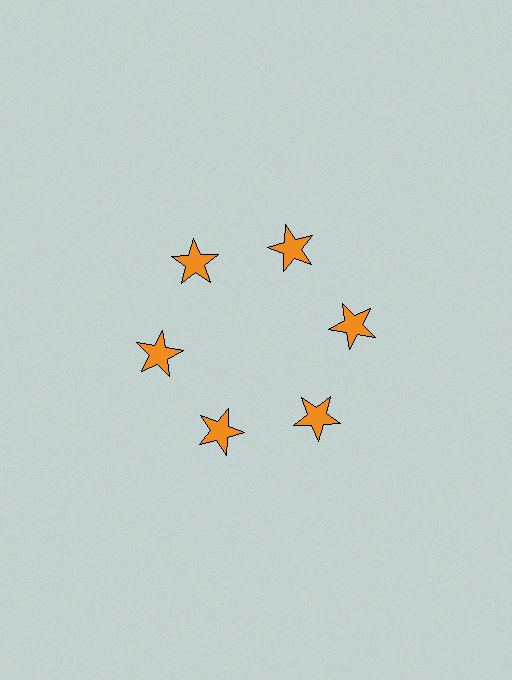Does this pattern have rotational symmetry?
Yes, this pattern has 6-fold rotational symmetry. It looks the same after rotating 60 degrees around the center.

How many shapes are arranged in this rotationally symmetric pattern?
There are 6 shapes, arranged in 6 groups of 1.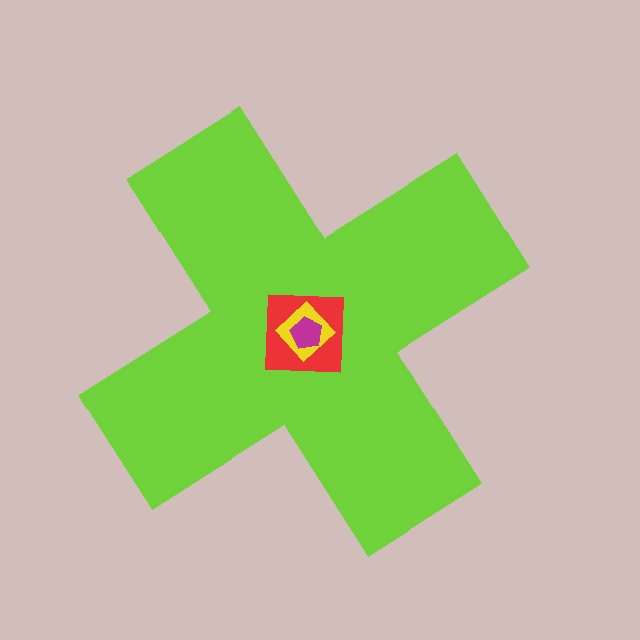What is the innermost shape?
The magenta pentagon.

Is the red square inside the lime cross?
Yes.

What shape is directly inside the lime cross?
The red square.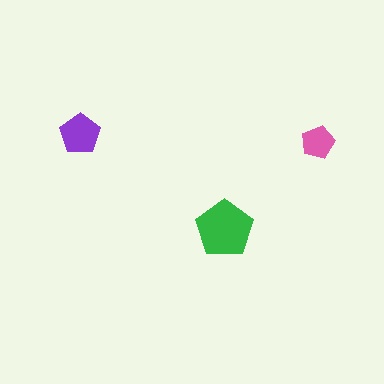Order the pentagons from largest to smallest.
the green one, the purple one, the pink one.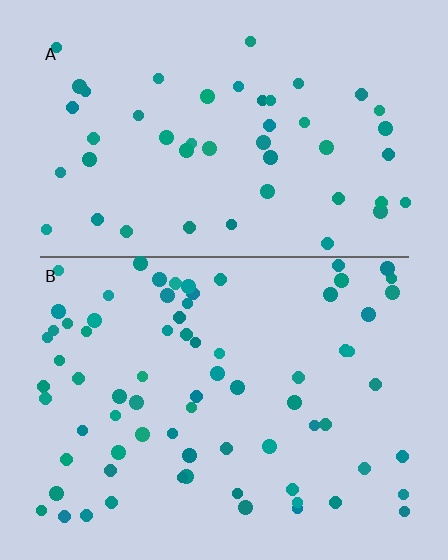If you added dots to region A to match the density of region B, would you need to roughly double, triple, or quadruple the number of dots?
Approximately double.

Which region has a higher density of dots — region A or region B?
B (the bottom).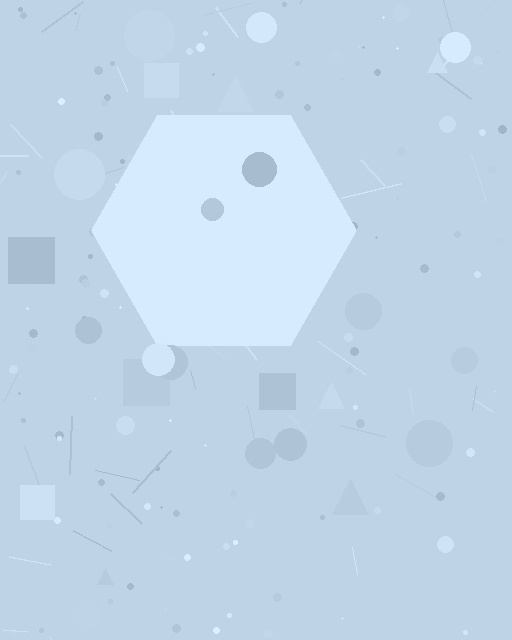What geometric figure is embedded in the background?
A hexagon is embedded in the background.